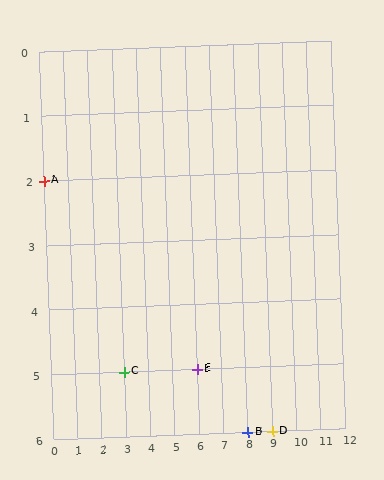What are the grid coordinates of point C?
Point C is at grid coordinates (3, 5).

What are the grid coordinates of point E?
Point E is at grid coordinates (6, 5).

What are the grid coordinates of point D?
Point D is at grid coordinates (9, 6).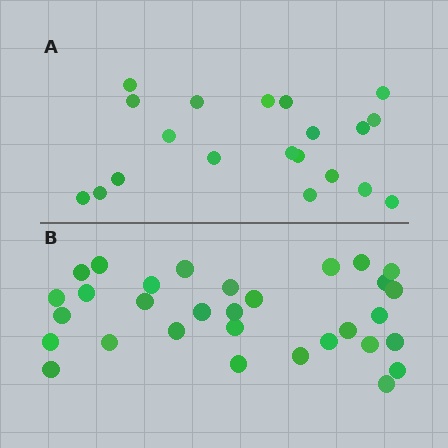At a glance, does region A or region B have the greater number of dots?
Region B (the bottom region) has more dots.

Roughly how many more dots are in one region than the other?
Region B has roughly 12 or so more dots than region A.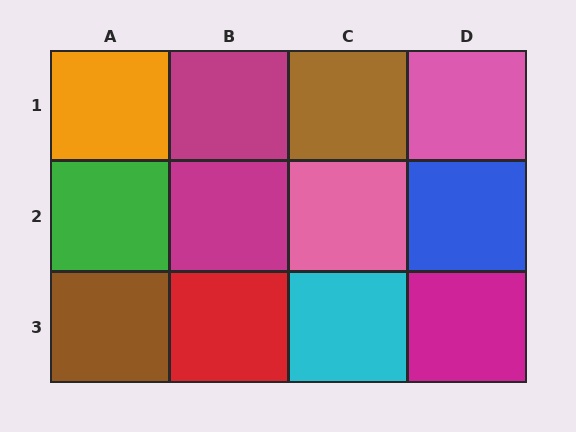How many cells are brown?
2 cells are brown.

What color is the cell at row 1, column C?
Brown.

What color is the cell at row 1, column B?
Magenta.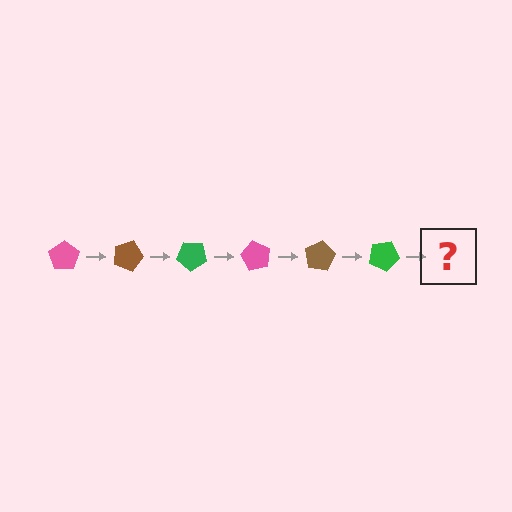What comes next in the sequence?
The next element should be a pink pentagon, rotated 120 degrees from the start.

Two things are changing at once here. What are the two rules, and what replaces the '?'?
The two rules are that it rotates 20 degrees each step and the color cycles through pink, brown, and green. The '?' should be a pink pentagon, rotated 120 degrees from the start.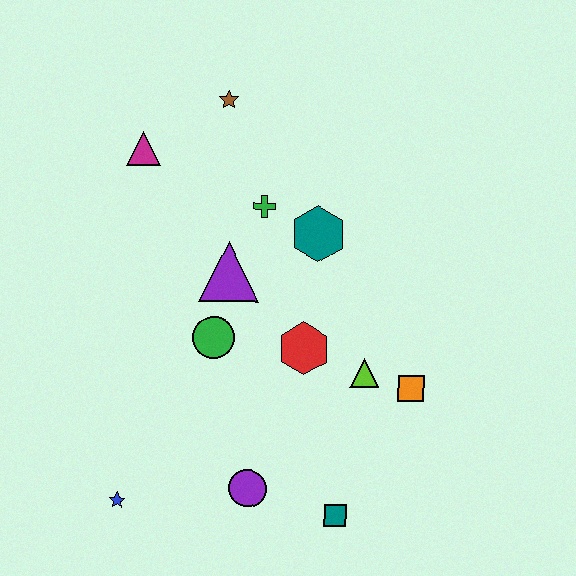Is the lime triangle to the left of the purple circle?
No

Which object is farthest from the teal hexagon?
The blue star is farthest from the teal hexagon.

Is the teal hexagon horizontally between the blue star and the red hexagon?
No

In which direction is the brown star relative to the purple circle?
The brown star is above the purple circle.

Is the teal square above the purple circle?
No